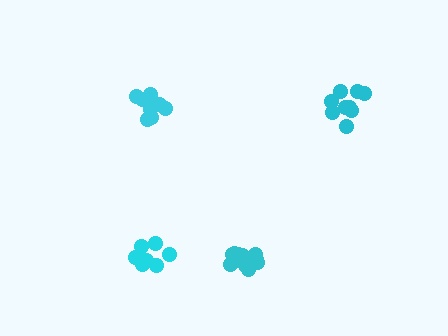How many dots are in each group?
Group 1: 9 dots, Group 2: 7 dots, Group 3: 11 dots, Group 4: 9 dots (36 total).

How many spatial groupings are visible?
There are 4 spatial groupings.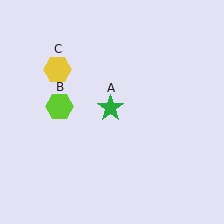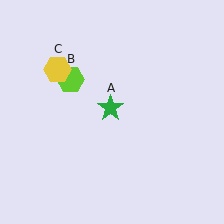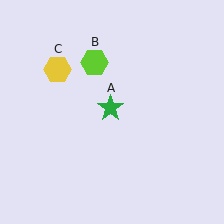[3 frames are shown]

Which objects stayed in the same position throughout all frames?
Green star (object A) and yellow hexagon (object C) remained stationary.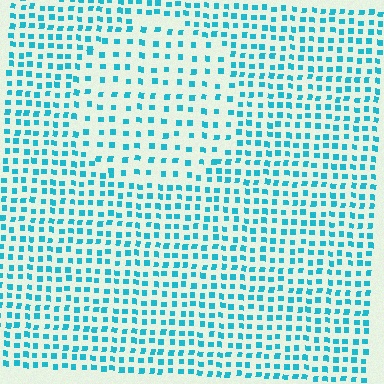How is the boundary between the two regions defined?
The boundary is defined by a change in element density (approximately 1.8x ratio). All elements are the same color, size, and shape.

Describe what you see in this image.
The image contains small cyan elements arranged at two different densities. A circle-shaped region is visible where the elements are less densely packed than the surrounding area.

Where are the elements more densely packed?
The elements are more densely packed outside the circle boundary.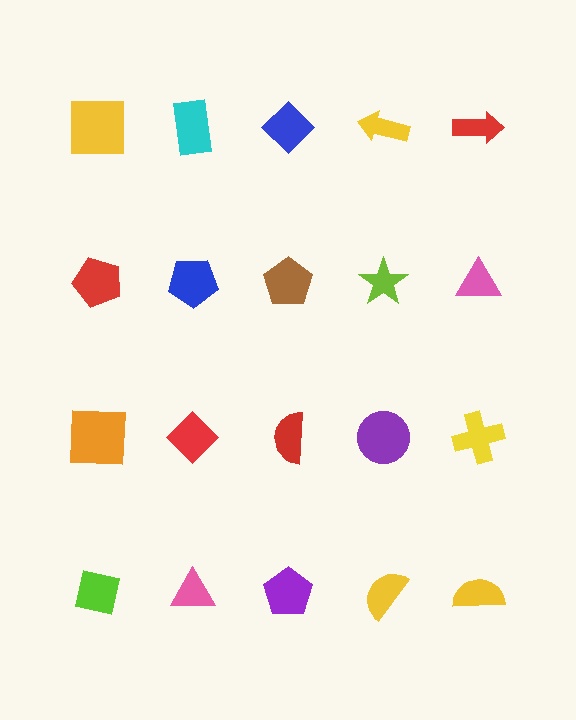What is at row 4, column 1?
A lime square.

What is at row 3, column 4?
A purple circle.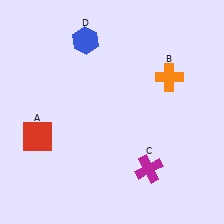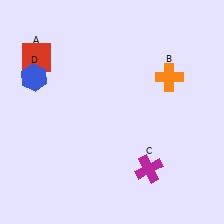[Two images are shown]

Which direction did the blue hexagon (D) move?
The blue hexagon (D) moved left.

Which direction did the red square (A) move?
The red square (A) moved up.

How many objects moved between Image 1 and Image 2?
2 objects moved between the two images.